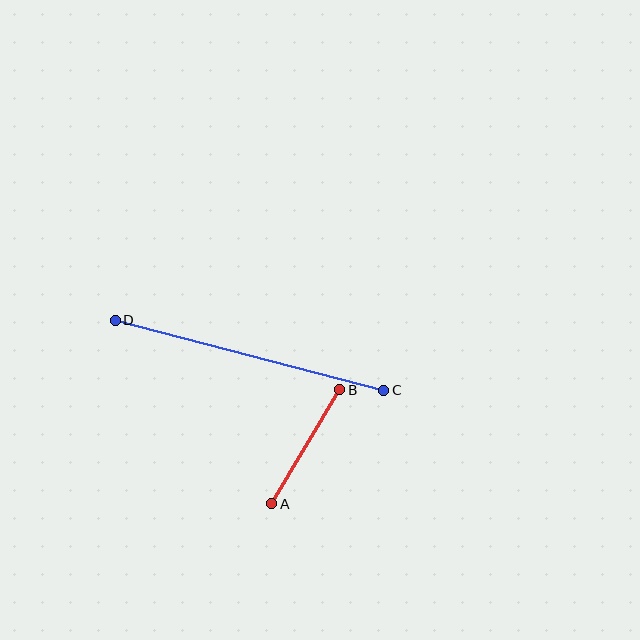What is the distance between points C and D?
The distance is approximately 277 pixels.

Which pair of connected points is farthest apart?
Points C and D are farthest apart.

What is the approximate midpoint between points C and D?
The midpoint is at approximately (250, 355) pixels.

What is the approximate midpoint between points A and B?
The midpoint is at approximately (306, 447) pixels.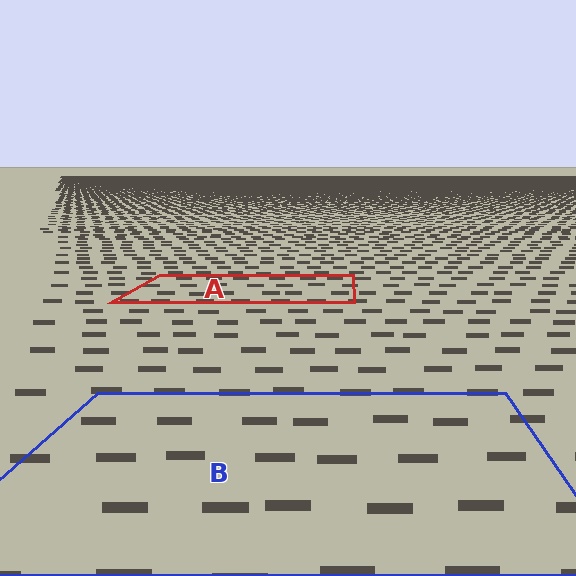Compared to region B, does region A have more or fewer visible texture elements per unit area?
Region A has more texture elements per unit area — they are packed more densely because it is farther away.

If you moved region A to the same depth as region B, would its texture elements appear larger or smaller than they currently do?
They would appear larger. At a closer depth, the same texture elements are projected at a bigger on-screen size.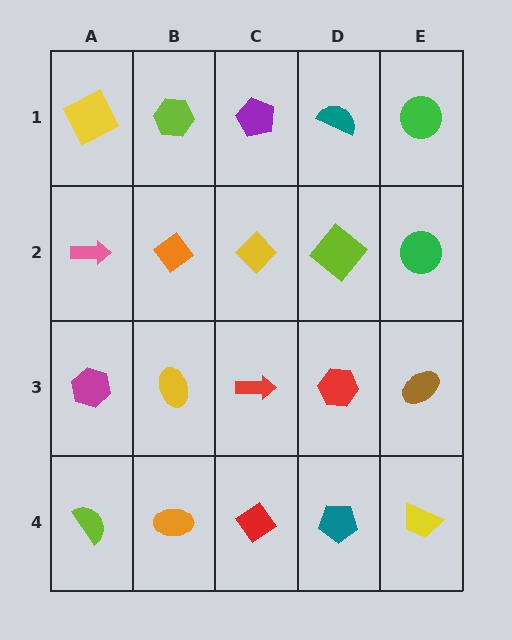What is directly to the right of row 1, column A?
A lime hexagon.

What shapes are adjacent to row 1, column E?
A green circle (row 2, column E), a teal semicircle (row 1, column D).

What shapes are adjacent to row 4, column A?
A magenta hexagon (row 3, column A), an orange ellipse (row 4, column B).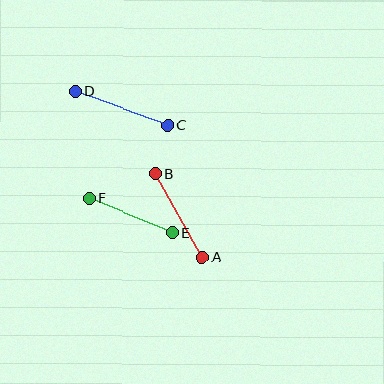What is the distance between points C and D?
The distance is approximately 99 pixels.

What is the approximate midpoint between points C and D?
The midpoint is at approximately (121, 108) pixels.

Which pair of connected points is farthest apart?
Points C and D are farthest apart.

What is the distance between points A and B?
The distance is approximately 96 pixels.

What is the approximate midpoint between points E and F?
The midpoint is at approximately (130, 216) pixels.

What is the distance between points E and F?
The distance is approximately 89 pixels.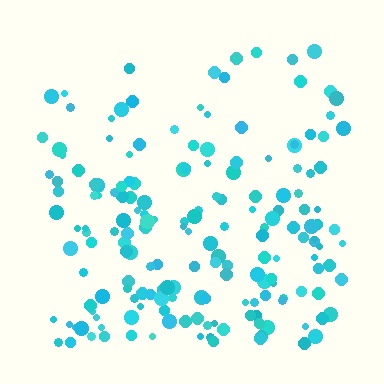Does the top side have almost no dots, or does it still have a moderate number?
Still a moderate number, just noticeably fewer than the bottom.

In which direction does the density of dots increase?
From top to bottom, with the bottom side densest.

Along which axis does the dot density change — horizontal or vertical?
Vertical.